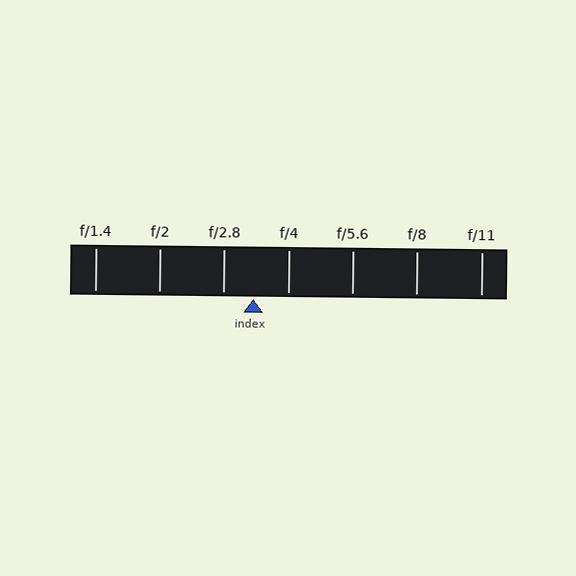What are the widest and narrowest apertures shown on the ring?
The widest aperture shown is f/1.4 and the narrowest is f/11.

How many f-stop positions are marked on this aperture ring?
There are 7 f-stop positions marked.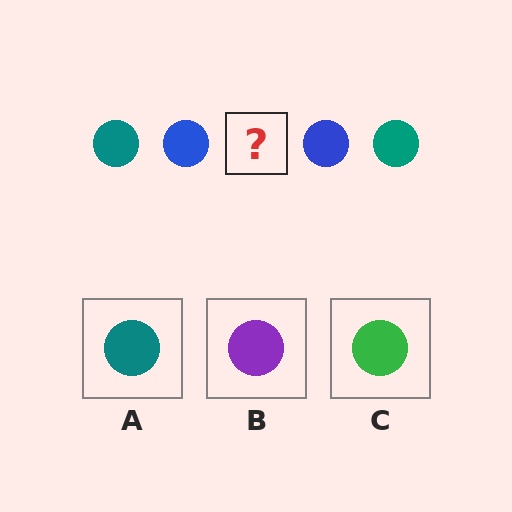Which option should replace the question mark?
Option A.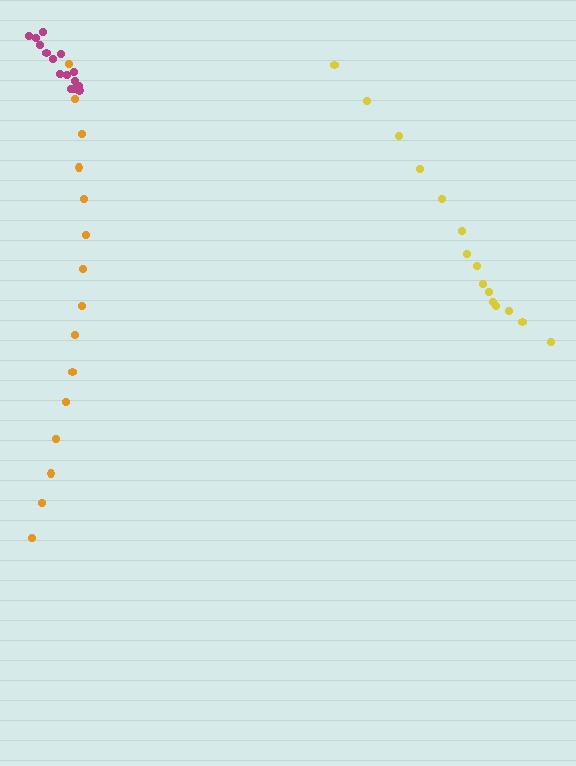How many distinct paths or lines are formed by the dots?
There are 3 distinct paths.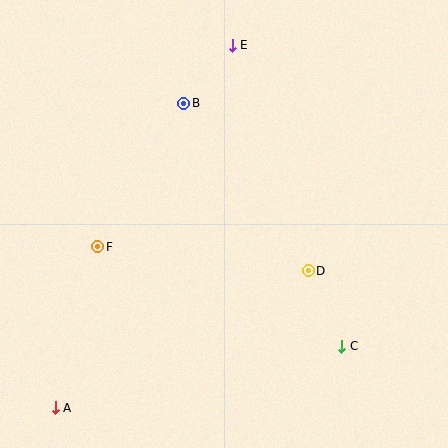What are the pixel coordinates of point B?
Point B is at (184, 103).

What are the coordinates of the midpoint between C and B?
The midpoint between C and B is at (263, 225).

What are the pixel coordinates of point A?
Point A is at (55, 408).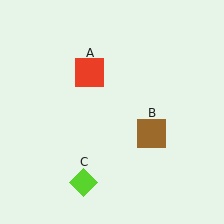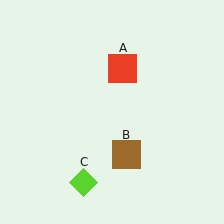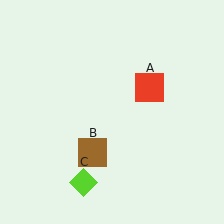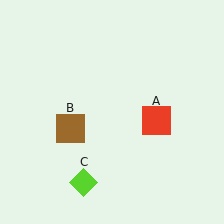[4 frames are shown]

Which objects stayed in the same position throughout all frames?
Lime diamond (object C) remained stationary.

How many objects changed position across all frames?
2 objects changed position: red square (object A), brown square (object B).